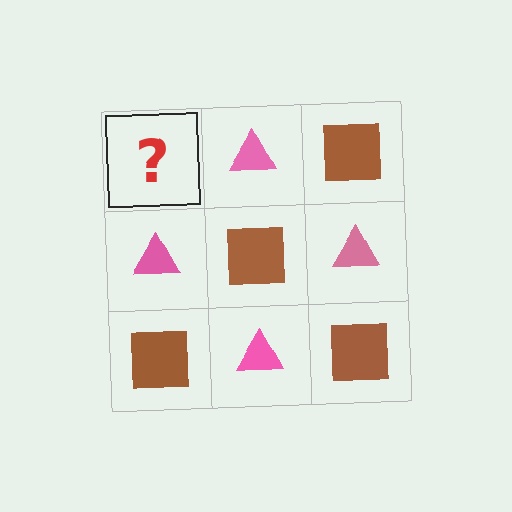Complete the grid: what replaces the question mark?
The question mark should be replaced with a brown square.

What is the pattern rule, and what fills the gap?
The rule is that it alternates brown square and pink triangle in a checkerboard pattern. The gap should be filled with a brown square.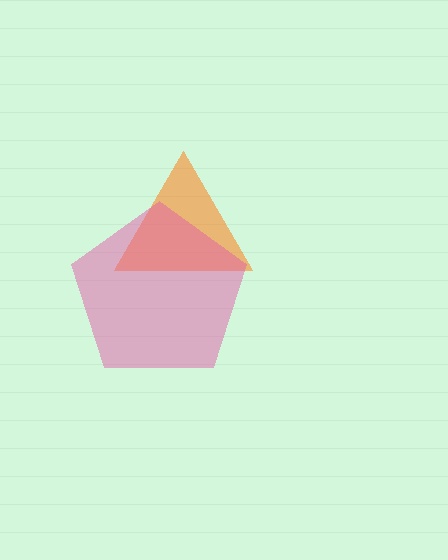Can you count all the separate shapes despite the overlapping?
Yes, there are 2 separate shapes.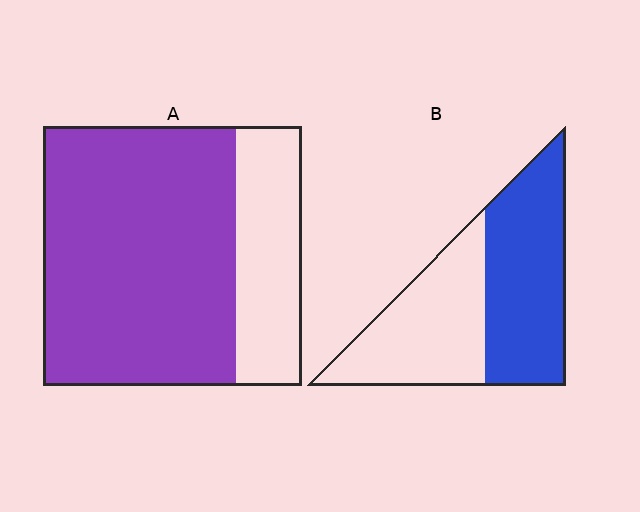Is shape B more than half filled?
Roughly half.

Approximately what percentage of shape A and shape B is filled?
A is approximately 75% and B is approximately 55%.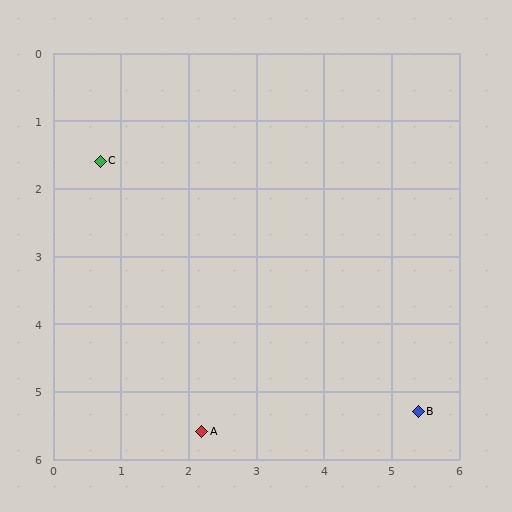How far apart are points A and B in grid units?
Points A and B are about 3.2 grid units apart.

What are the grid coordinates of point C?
Point C is at approximately (0.7, 1.6).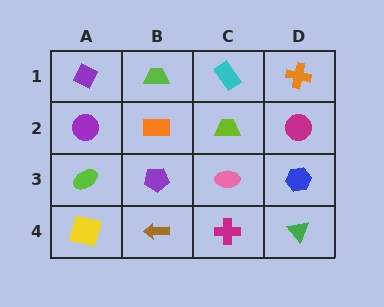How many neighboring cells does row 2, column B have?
4.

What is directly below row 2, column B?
A purple pentagon.